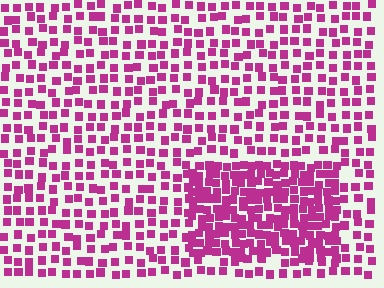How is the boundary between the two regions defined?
The boundary is defined by a change in element density (approximately 2.0x ratio). All elements are the same color, size, and shape.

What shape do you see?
I see a rectangle.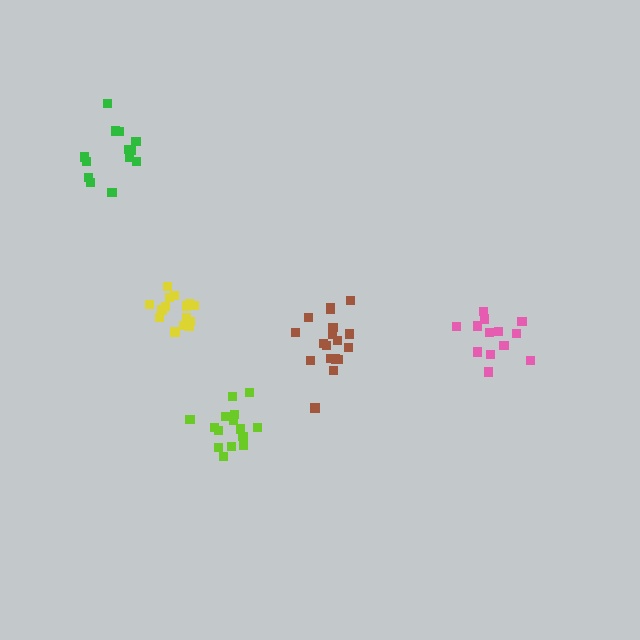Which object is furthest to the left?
The green cluster is leftmost.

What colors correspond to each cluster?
The clusters are colored: green, pink, brown, lime, yellow.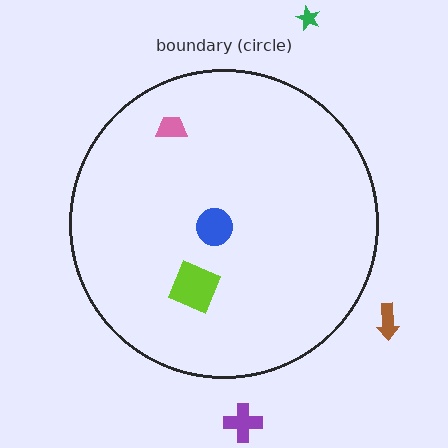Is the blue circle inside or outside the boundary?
Inside.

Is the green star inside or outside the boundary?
Outside.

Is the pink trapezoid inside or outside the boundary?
Inside.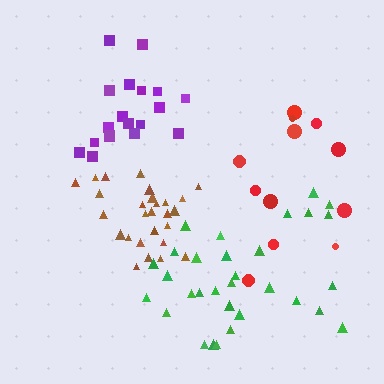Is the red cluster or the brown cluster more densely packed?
Brown.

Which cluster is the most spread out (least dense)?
Red.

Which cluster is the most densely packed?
Brown.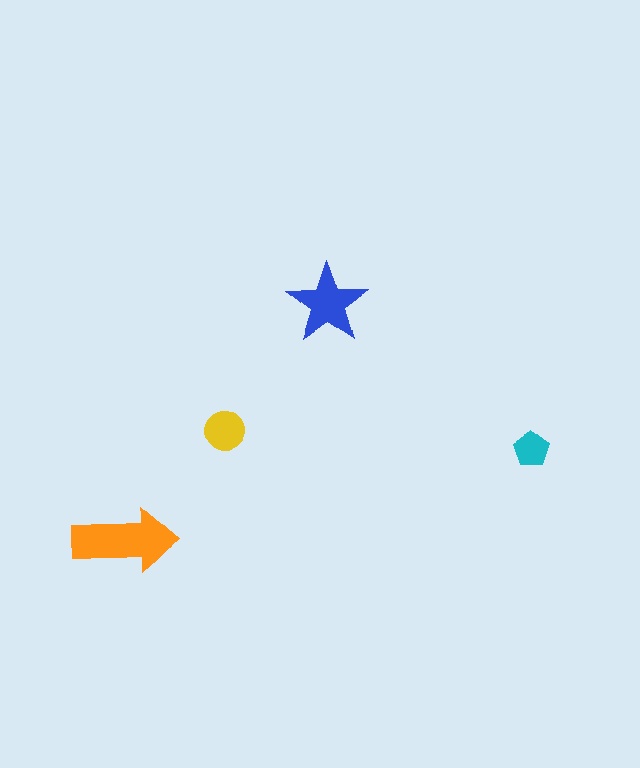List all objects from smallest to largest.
The cyan pentagon, the yellow circle, the blue star, the orange arrow.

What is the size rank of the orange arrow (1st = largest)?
1st.